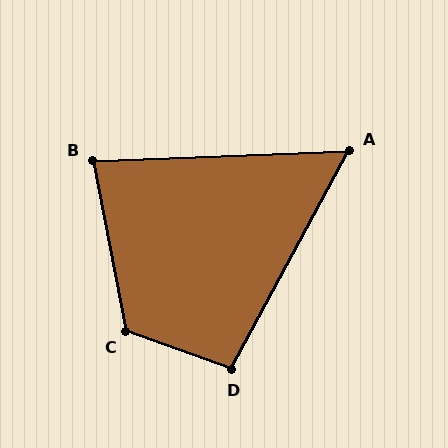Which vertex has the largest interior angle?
C, at approximately 121 degrees.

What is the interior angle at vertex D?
Approximately 99 degrees (obtuse).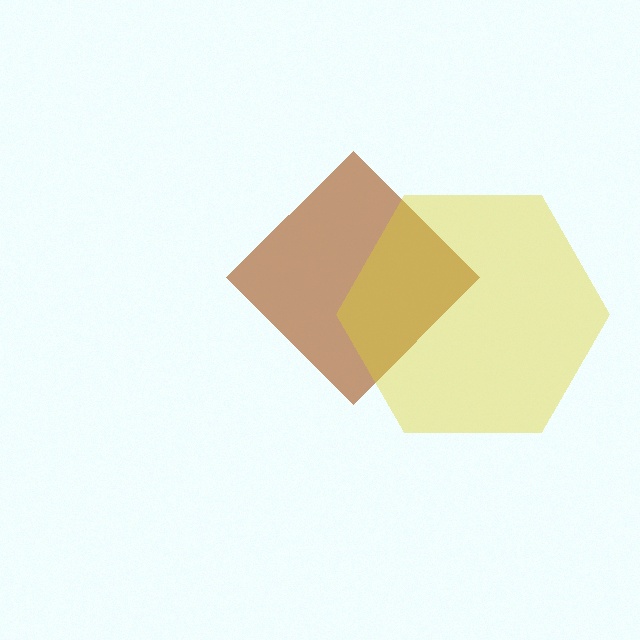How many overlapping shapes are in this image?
There are 2 overlapping shapes in the image.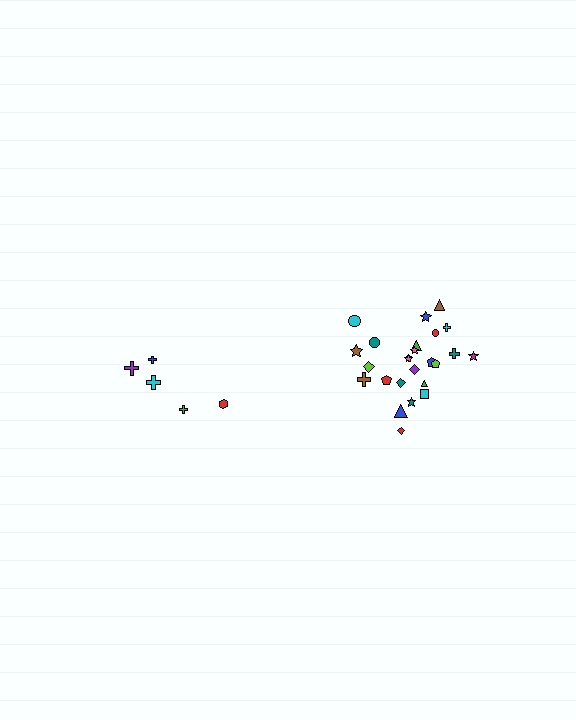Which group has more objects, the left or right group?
The right group.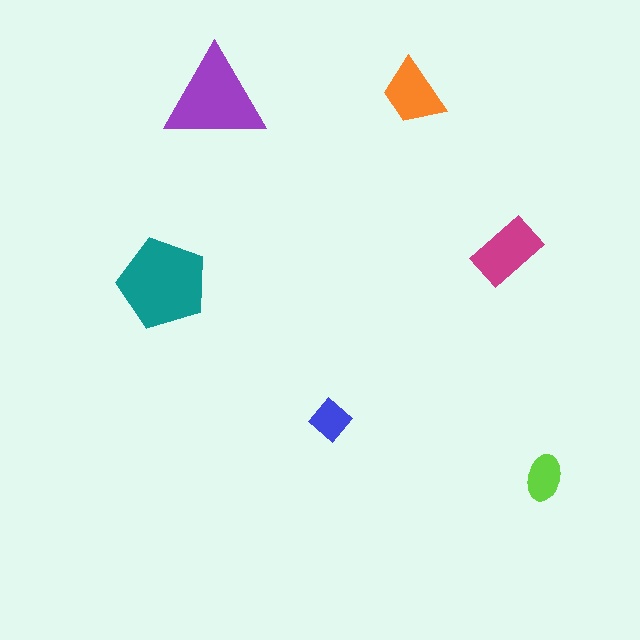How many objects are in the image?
There are 6 objects in the image.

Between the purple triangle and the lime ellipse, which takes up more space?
The purple triangle.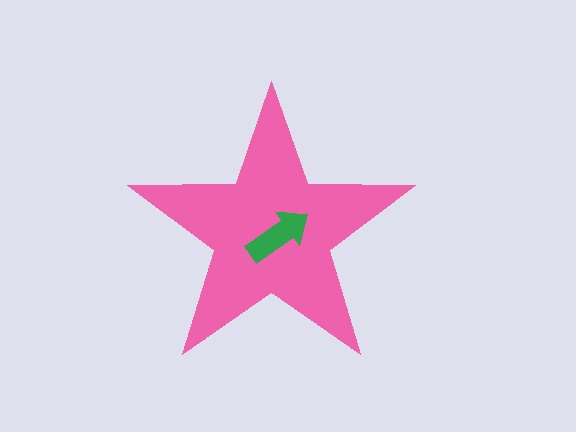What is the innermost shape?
The green arrow.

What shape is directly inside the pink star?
The green arrow.